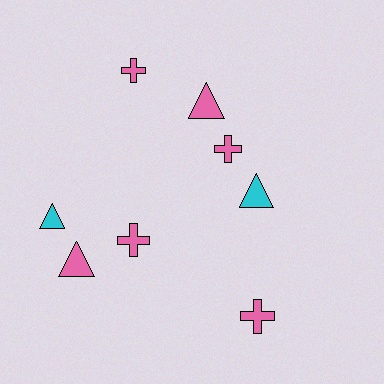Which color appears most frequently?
Pink, with 6 objects.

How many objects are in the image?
There are 8 objects.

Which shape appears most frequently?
Cross, with 4 objects.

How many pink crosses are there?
There are 4 pink crosses.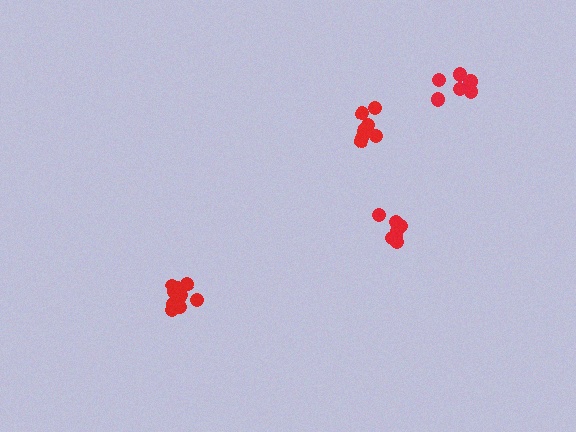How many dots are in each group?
Group 1: 7 dots, Group 2: 8 dots, Group 3: 13 dots, Group 4: 7 dots (35 total).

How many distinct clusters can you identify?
There are 4 distinct clusters.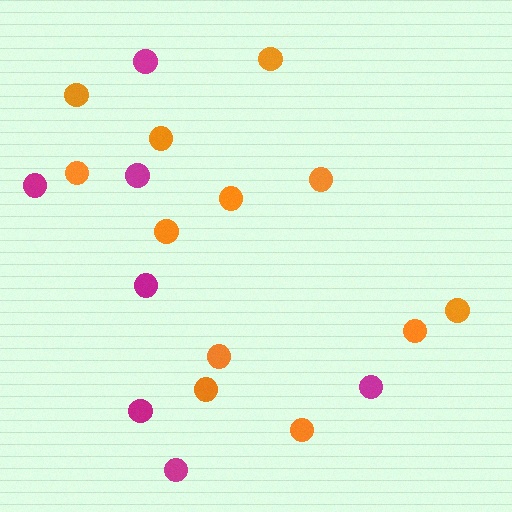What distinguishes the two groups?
There are 2 groups: one group of orange circles (12) and one group of magenta circles (7).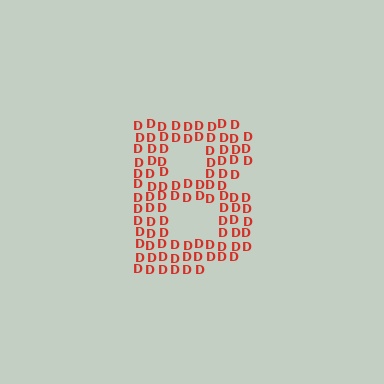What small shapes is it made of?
It is made of small letter D's.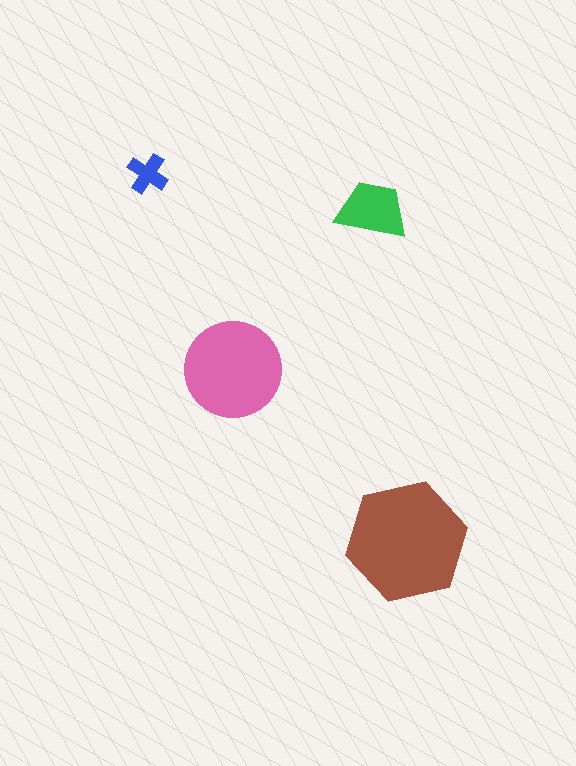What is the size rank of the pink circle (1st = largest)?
2nd.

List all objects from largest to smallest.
The brown hexagon, the pink circle, the green trapezoid, the blue cross.